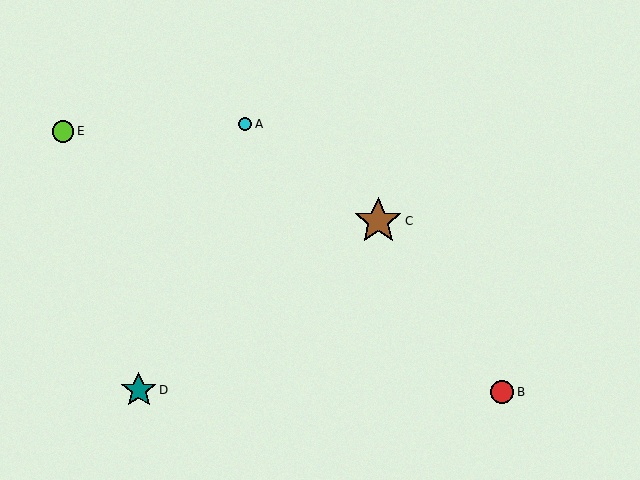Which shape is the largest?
The brown star (labeled C) is the largest.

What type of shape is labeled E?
Shape E is a lime circle.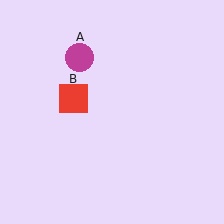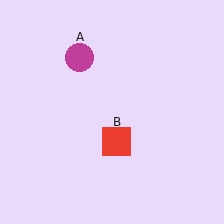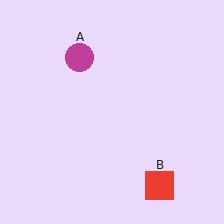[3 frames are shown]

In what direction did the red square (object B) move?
The red square (object B) moved down and to the right.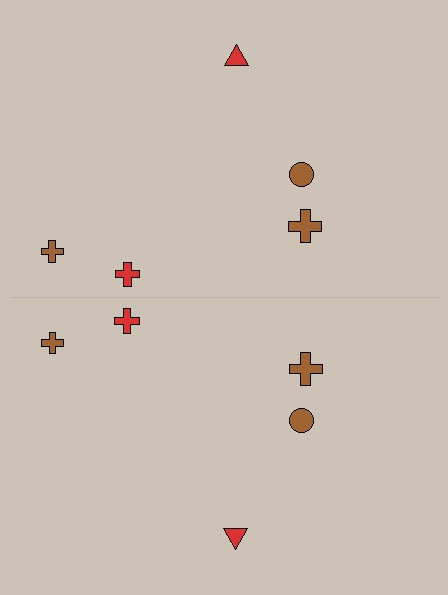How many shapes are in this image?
There are 10 shapes in this image.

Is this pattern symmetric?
Yes, this pattern has bilateral (reflection) symmetry.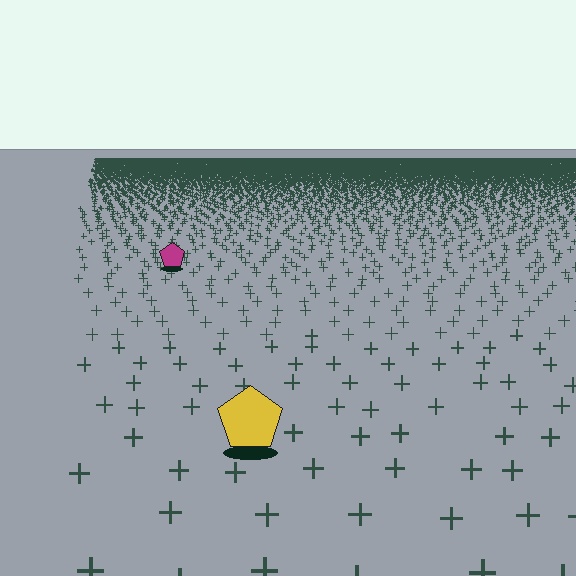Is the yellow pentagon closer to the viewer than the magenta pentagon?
Yes. The yellow pentagon is closer — you can tell from the texture gradient: the ground texture is coarser near it.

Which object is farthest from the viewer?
The magenta pentagon is farthest from the viewer. It appears smaller and the ground texture around it is denser.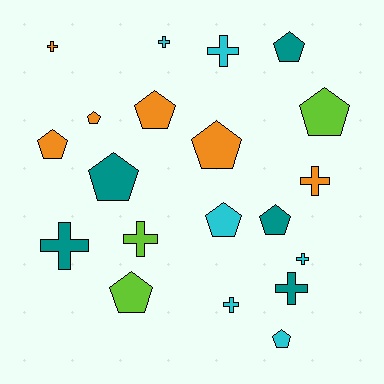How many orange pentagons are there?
There are 4 orange pentagons.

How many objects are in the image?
There are 20 objects.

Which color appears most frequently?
Cyan, with 6 objects.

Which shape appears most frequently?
Pentagon, with 11 objects.